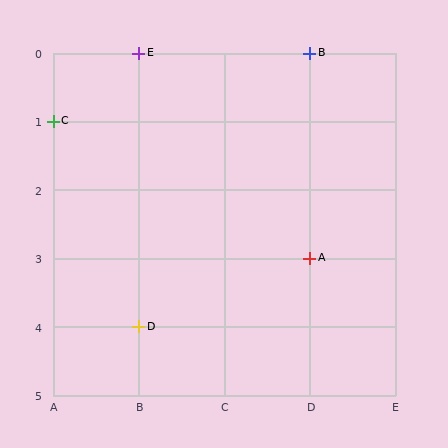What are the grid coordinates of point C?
Point C is at grid coordinates (A, 1).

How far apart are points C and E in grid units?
Points C and E are 1 column and 1 row apart (about 1.4 grid units diagonally).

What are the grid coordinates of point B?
Point B is at grid coordinates (D, 0).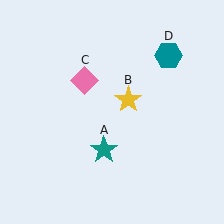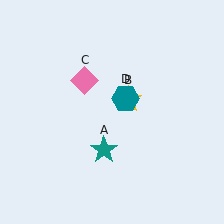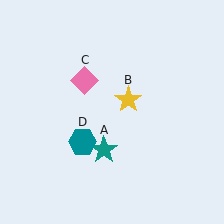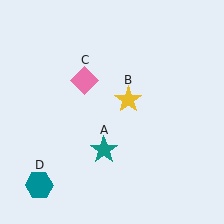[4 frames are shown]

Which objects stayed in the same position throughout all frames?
Teal star (object A) and yellow star (object B) and pink diamond (object C) remained stationary.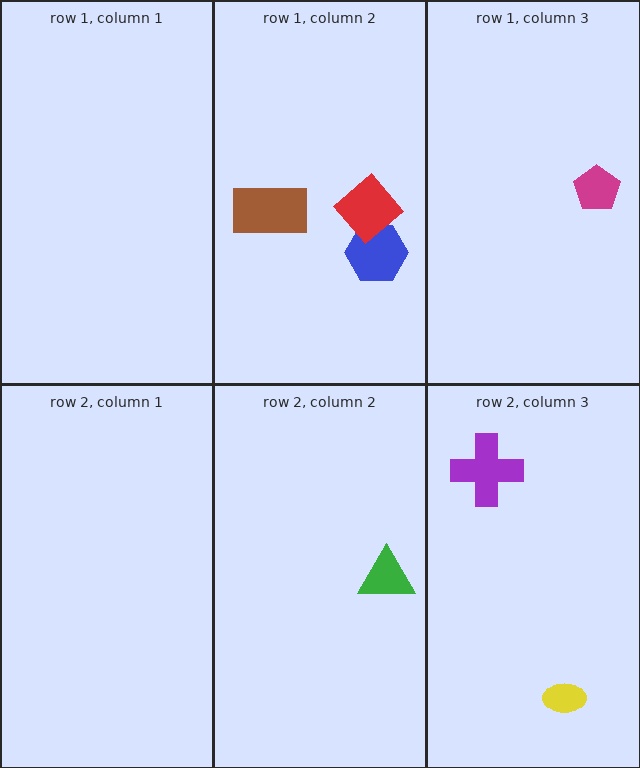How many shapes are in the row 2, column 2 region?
1.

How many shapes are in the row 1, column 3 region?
1.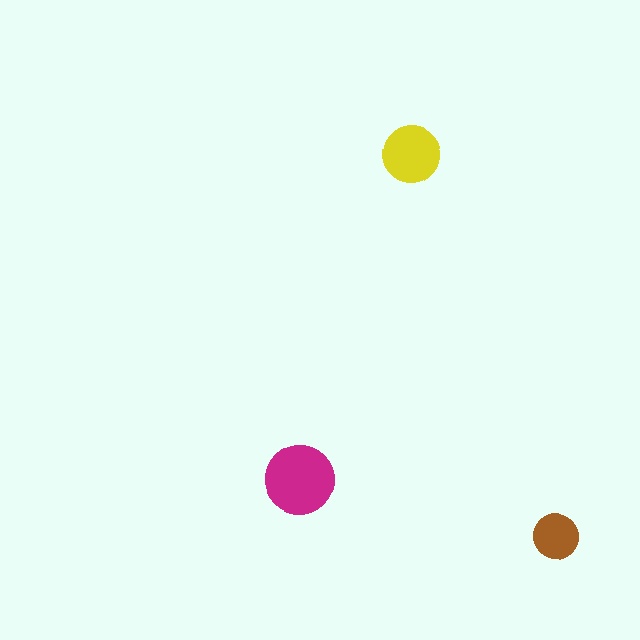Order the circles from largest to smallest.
the magenta one, the yellow one, the brown one.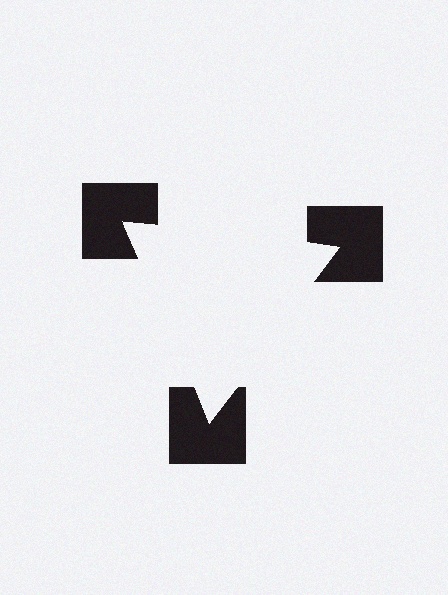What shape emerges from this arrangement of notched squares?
An illusory triangle — its edges are inferred from the aligned wedge cuts in the notched squares, not physically drawn.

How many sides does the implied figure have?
3 sides.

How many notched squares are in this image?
There are 3 — one at each vertex of the illusory triangle.